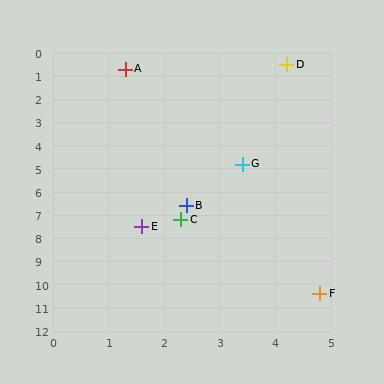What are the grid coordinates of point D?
Point D is at approximately (4.2, 0.5).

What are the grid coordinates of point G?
Point G is at approximately (3.4, 4.8).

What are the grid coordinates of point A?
Point A is at approximately (1.3, 0.7).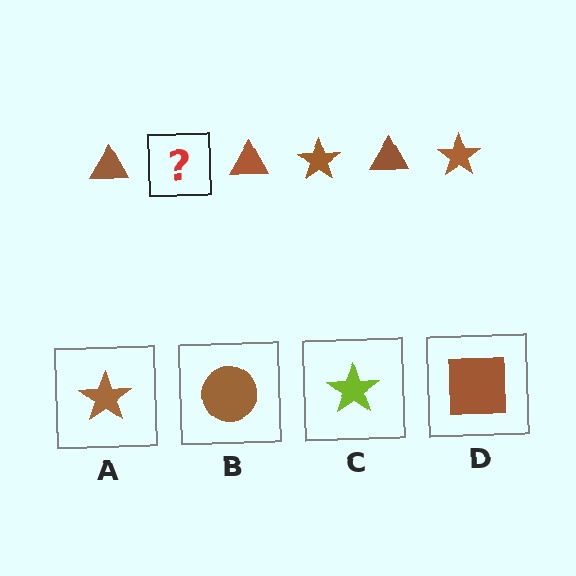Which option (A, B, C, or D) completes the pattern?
A.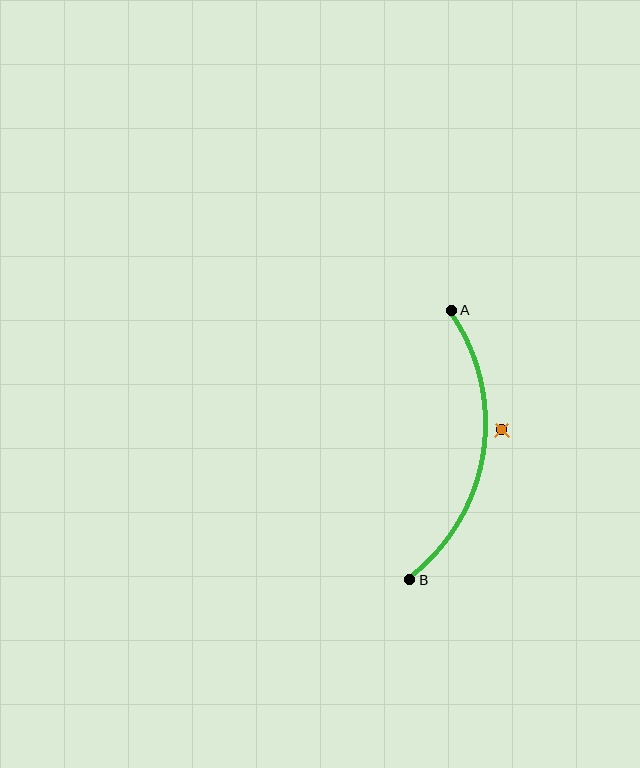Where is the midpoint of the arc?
The arc midpoint is the point on the curve farthest from the straight line joining A and B. It sits to the right of that line.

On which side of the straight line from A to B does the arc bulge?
The arc bulges to the right of the straight line connecting A and B.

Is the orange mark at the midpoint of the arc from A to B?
No — the orange mark does not lie on the arc at all. It sits slightly outside the curve.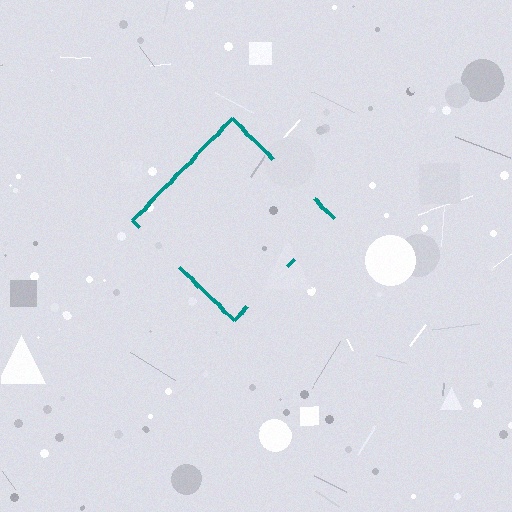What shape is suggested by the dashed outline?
The dashed outline suggests a diamond.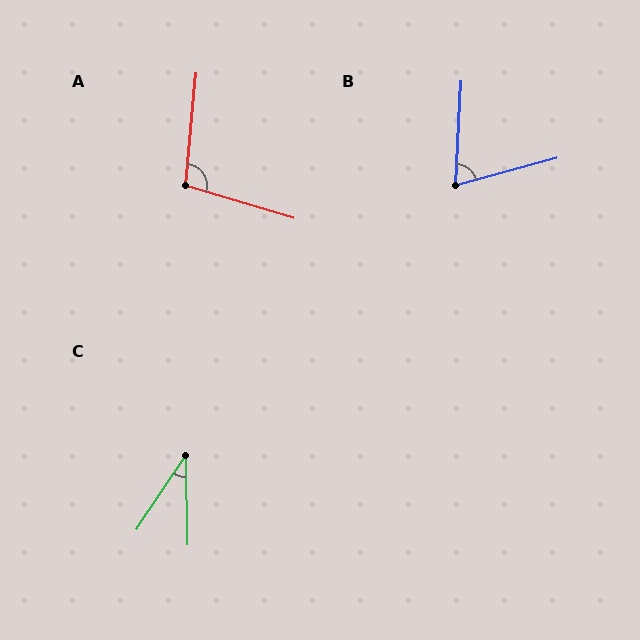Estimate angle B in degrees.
Approximately 72 degrees.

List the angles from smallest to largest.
C (35°), B (72°), A (101°).